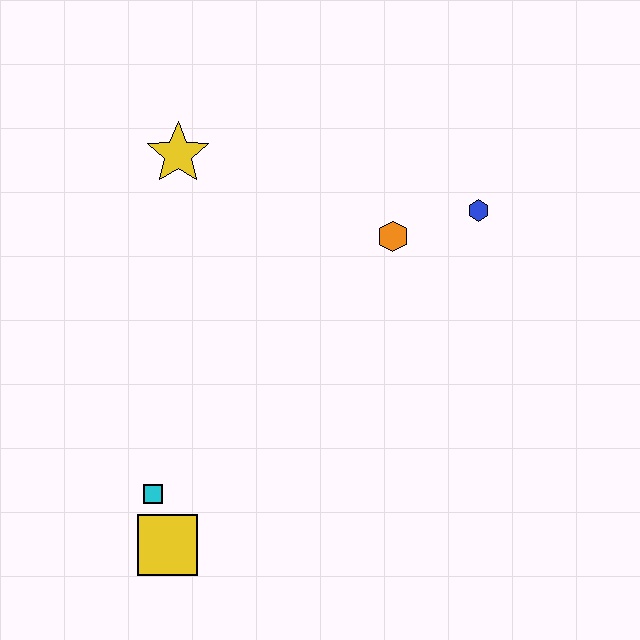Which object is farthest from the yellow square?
The blue hexagon is farthest from the yellow square.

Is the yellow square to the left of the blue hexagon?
Yes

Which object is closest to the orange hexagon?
The blue hexagon is closest to the orange hexagon.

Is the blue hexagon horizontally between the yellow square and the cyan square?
No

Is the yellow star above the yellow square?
Yes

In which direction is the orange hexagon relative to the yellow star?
The orange hexagon is to the right of the yellow star.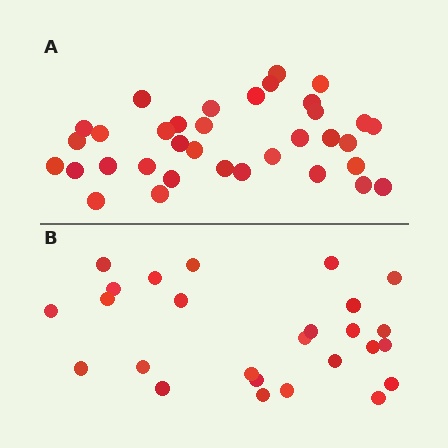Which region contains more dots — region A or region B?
Region A (the top region) has more dots.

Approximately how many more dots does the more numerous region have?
Region A has roughly 8 or so more dots than region B.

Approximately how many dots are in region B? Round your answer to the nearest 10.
About 30 dots. (The exact count is 26, which rounds to 30.)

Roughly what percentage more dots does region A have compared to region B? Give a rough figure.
About 35% more.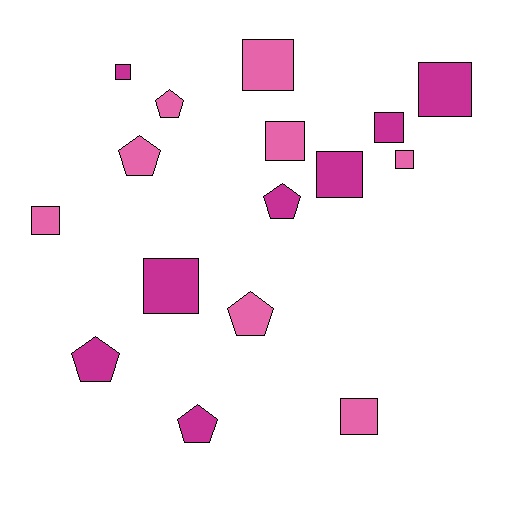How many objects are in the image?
There are 16 objects.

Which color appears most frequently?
Magenta, with 8 objects.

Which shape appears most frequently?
Square, with 10 objects.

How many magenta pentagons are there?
There are 3 magenta pentagons.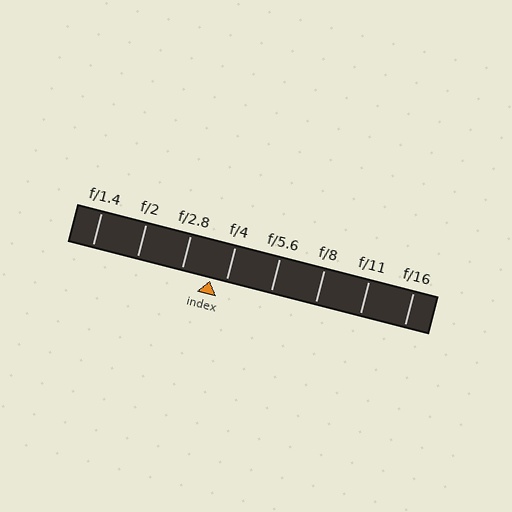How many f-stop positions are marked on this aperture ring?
There are 8 f-stop positions marked.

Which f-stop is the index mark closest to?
The index mark is closest to f/4.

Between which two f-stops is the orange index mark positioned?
The index mark is between f/2.8 and f/4.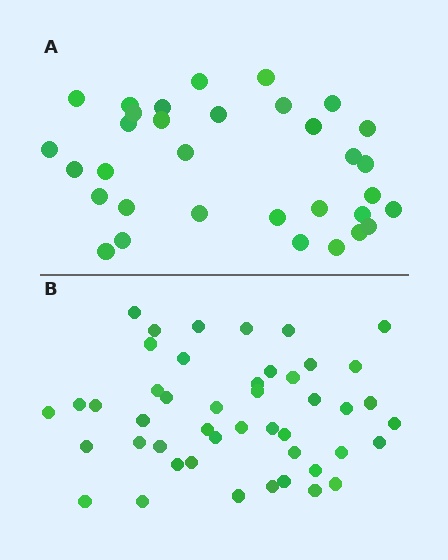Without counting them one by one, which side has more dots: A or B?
Region B (the bottom region) has more dots.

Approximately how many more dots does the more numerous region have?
Region B has approximately 15 more dots than region A.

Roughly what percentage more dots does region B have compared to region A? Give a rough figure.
About 40% more.